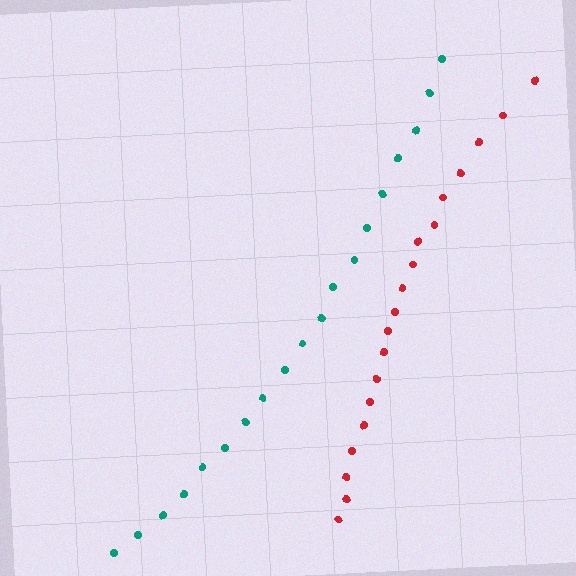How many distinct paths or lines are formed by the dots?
There are 2 distinct paths.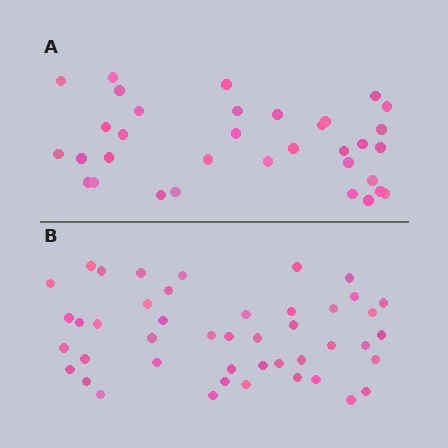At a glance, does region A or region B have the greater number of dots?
Region B (the bottom region) has more dots.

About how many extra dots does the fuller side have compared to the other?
Region B has roughly 12 or so more dots than region A.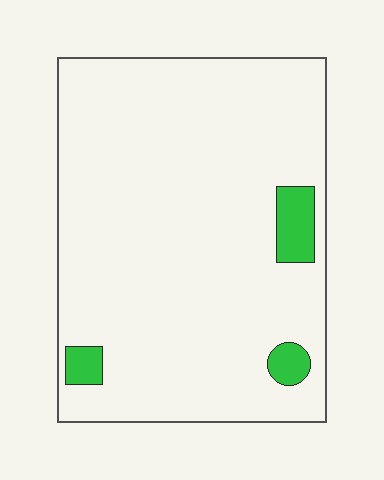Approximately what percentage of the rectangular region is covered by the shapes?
Approximately 5%.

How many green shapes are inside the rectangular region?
3.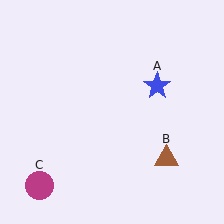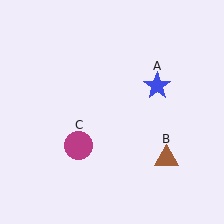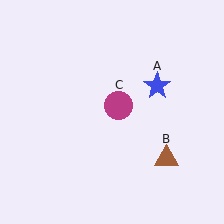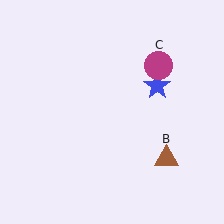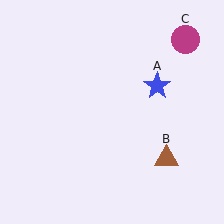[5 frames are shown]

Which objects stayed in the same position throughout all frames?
Blue star (object A) and brown triangle (object B) remained stationary.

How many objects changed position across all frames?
1 object changed position: magenta circle (object C).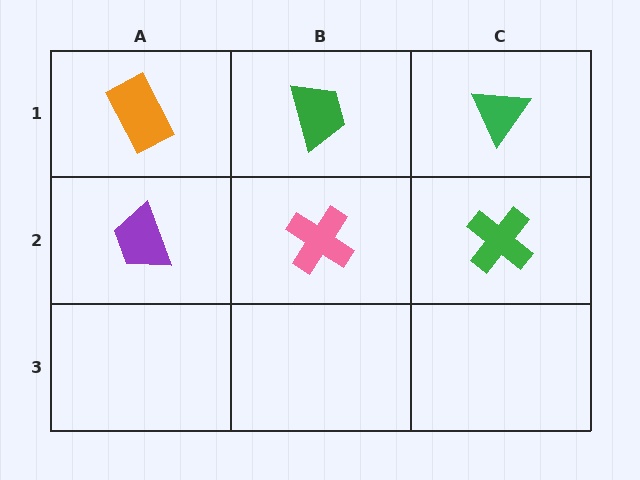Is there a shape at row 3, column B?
No, that cell is empty.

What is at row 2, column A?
A purple trapezoid.